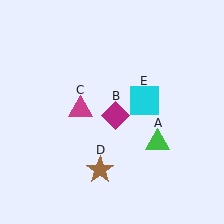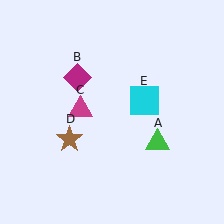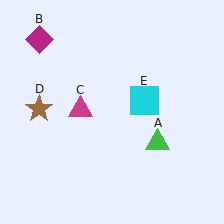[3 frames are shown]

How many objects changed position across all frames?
2 objects changed position: magenta diamond (object B), brown star (object D).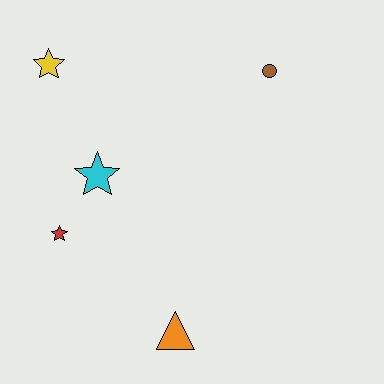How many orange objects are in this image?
There is 1 orange object.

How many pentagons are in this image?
There are no pentagons.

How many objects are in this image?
There are 5 objects.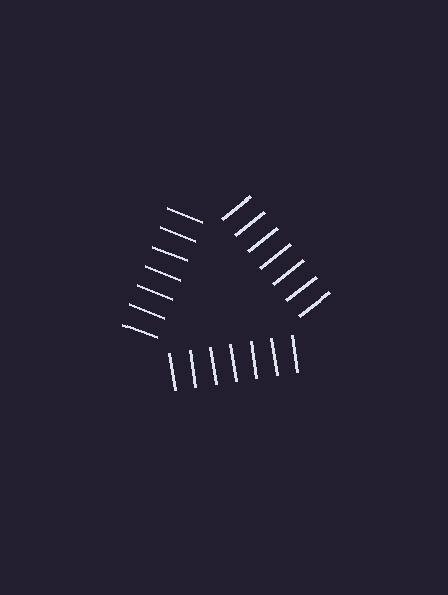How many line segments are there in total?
21 — 7 along each of the 3 edges.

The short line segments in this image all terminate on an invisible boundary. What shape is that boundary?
An illusory triangle — the line segments terminate on its edges but no continuous stroke is drawn.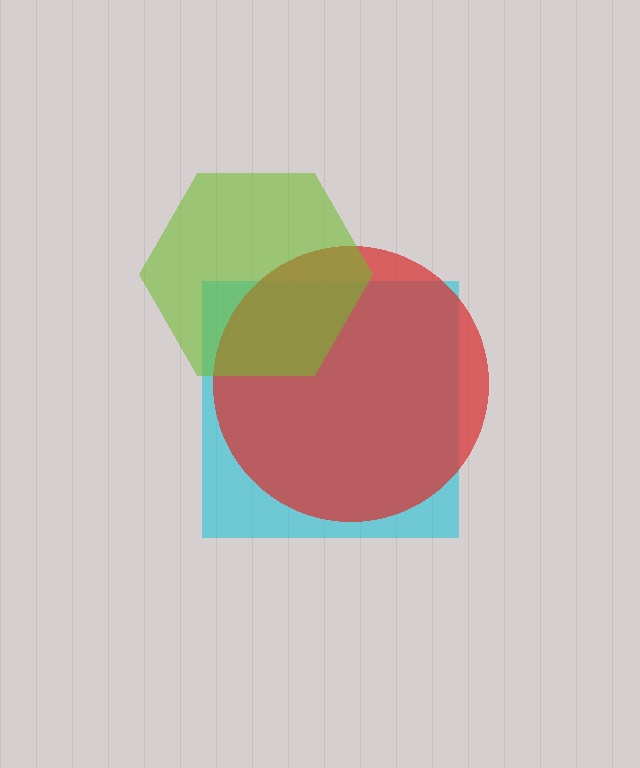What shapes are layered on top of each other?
The layered shapes are: a cyan square, a red circle, a lime hexagon.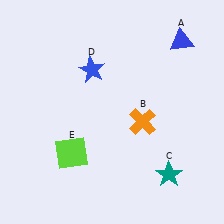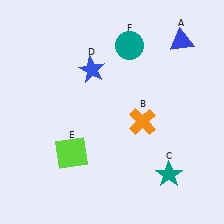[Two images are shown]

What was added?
A teal circle (F) was added in Image 2.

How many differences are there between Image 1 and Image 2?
There is 1 difference between the two images.